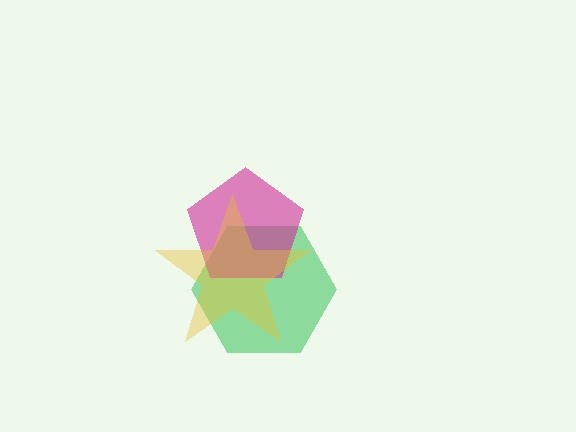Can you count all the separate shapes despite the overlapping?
Yes, there are 3 separate shapes.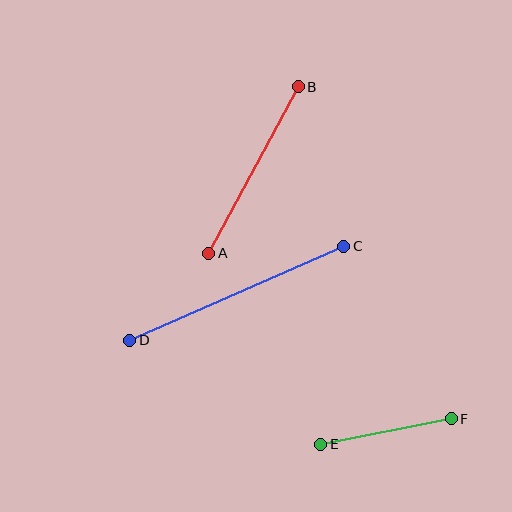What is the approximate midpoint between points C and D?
The midpoint is at approximately (237, 293) pixels.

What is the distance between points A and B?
The distance is approximately 189 pixels.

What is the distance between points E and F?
The distance is approximately 133 pixels.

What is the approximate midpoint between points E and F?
The midpoint is at approximately (386, 432) pixels.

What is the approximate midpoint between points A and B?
The midpoint is at approximately (253, 170) pixels.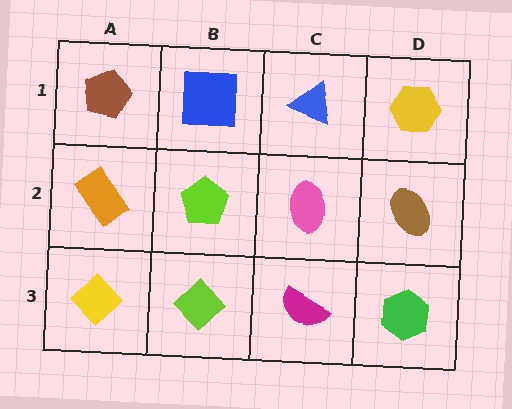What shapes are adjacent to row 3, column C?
A pink ellipse (row 2, column C), a lime diamond (row 3, column B), a green hexagon (row 3, column D).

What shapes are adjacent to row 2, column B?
A blue square (row 1, column B), a lime diamond (row 3, column B), an orange rectangle (row 2, column A), a pink ellipse (row 2, column C).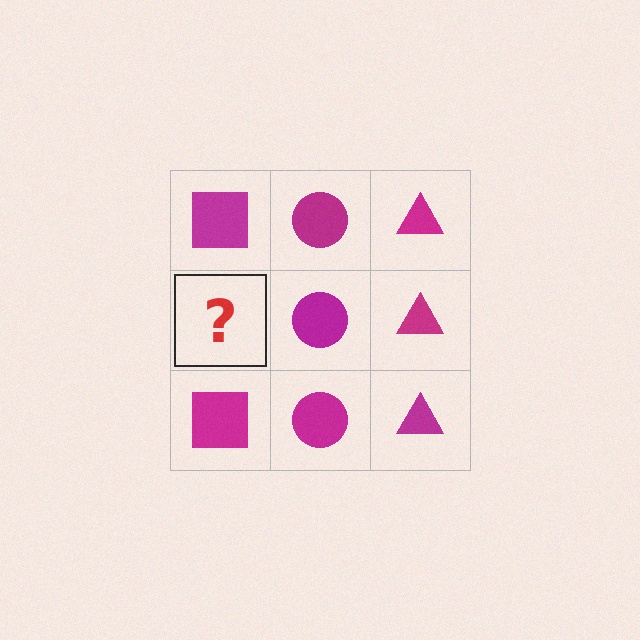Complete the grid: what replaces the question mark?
The question mark should be replaced with a magenta square.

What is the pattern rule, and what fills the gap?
The rule is that each column has a consistent shape. The gap should be filled with a magenta square.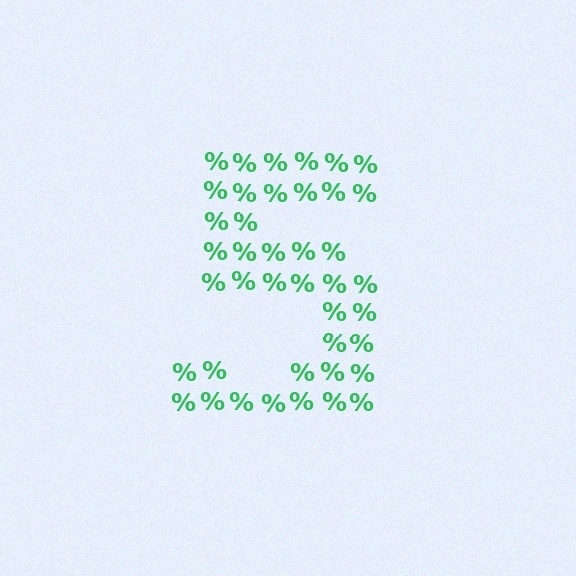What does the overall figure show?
The overall figure shows the digit 5.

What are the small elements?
The small elements are percent signs.